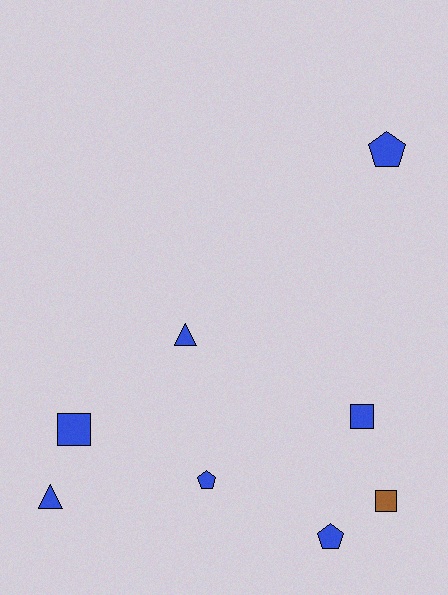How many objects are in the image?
There are 8 objects.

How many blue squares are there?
There are 2 blue squares.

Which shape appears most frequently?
Square, with 3 objects.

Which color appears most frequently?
Blue, with 7 objects.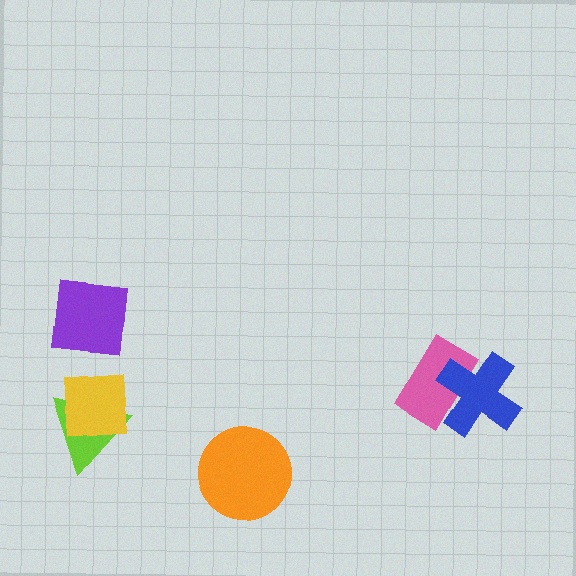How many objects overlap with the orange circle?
0 objects overlap with the orange circle.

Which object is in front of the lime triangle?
The yellow square is in front of the lime triangle.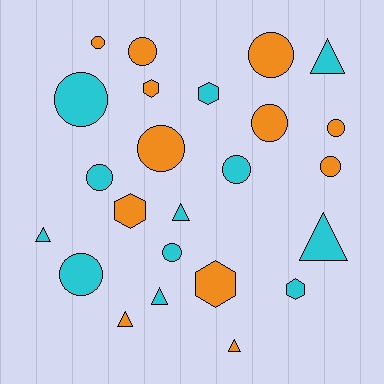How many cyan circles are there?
There are 5 cyan circles.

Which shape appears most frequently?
Circle, with 12 objects.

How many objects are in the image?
There are 24 objects.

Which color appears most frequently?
Cyan, with 12 objects.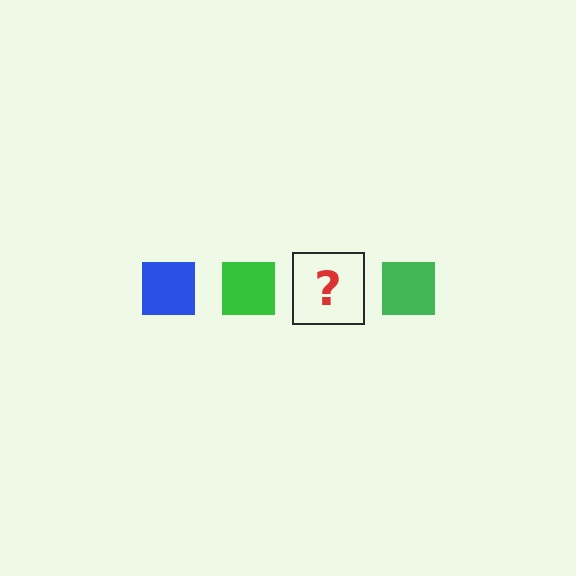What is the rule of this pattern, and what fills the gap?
The rule is that the pattern cycles through blue, green squares. The gap should be filled with a blue square.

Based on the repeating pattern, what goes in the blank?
The blank should be a blue square.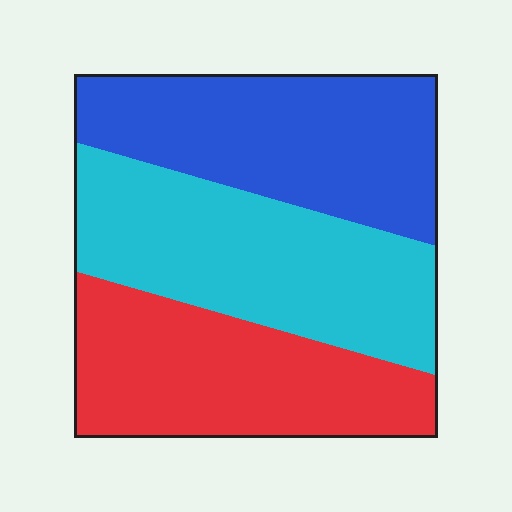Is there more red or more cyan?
Cyan.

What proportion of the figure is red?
Red takes up between a quarter and a half of the figure.